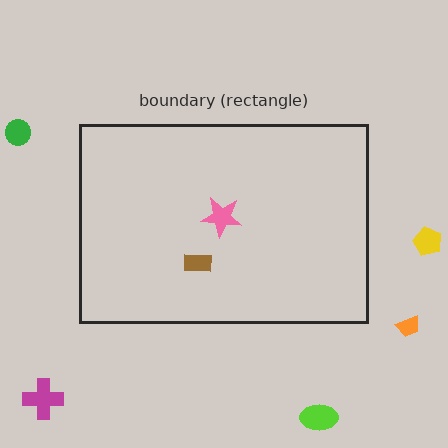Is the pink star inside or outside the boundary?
Inside.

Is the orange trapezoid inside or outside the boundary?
Outside.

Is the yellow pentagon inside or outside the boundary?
Outside.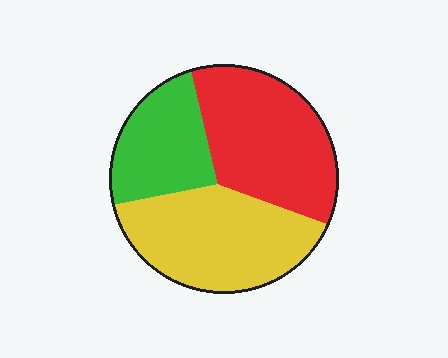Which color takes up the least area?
Green, at roughly 25%.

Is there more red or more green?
Red.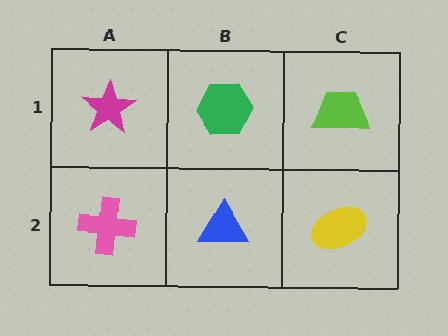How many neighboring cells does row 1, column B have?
3.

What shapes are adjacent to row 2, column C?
A lime trapezoid (row 1, column C), a blue triangle (row 2, column B).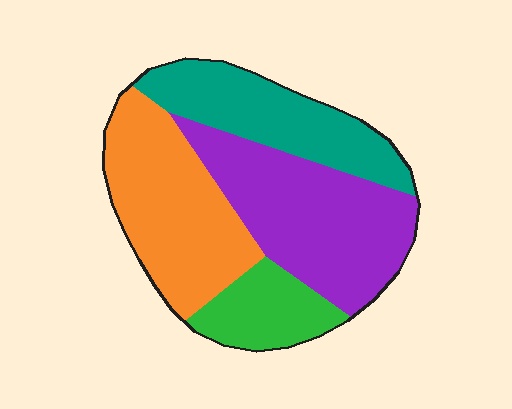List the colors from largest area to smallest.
From largest to smallest: purple, orange, teal, green.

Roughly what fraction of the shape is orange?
Orange covers around 30% of the shape.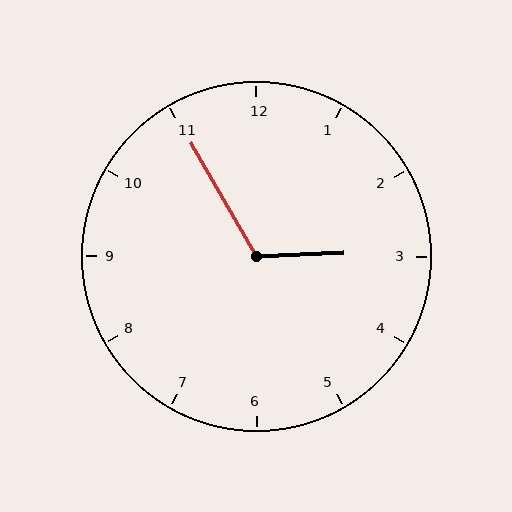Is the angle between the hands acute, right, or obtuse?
It is obtuse.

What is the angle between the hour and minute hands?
Approximately 118 degrees.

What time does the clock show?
2:55.